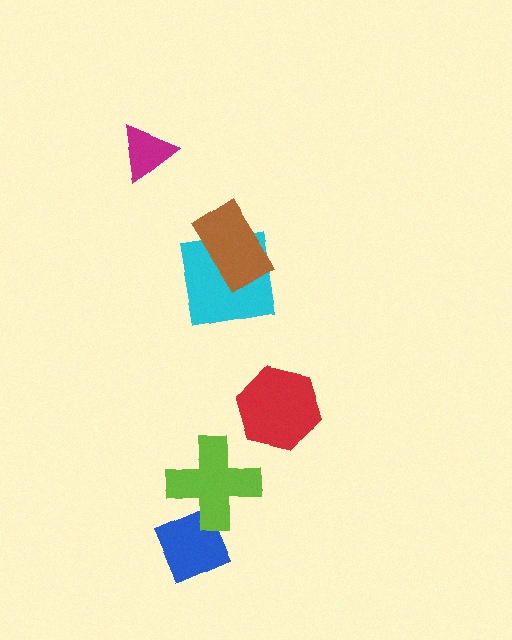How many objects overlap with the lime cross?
1 object overlaps with the lime cross.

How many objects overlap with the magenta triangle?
0 objects overlap with the magenta triangle.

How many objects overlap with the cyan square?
1 object overlaps with the cyan square.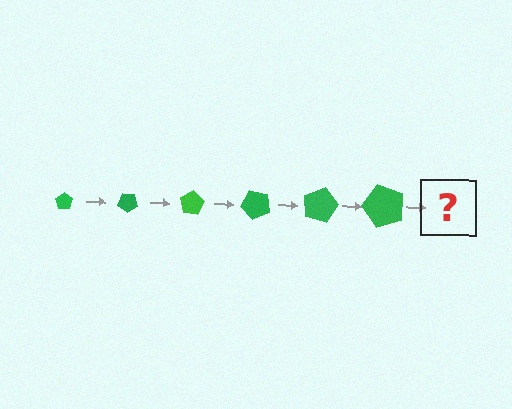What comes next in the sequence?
The next element should be a pentagon, larger than the previous one and rotated 240 degrees from the start.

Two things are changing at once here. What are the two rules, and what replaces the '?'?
The two rules are that the pentagon grows larger each step and it rotates 40 degrees each step. The '?' should be a pentagon, larger than the previous one and rotated 240 degrees from the start.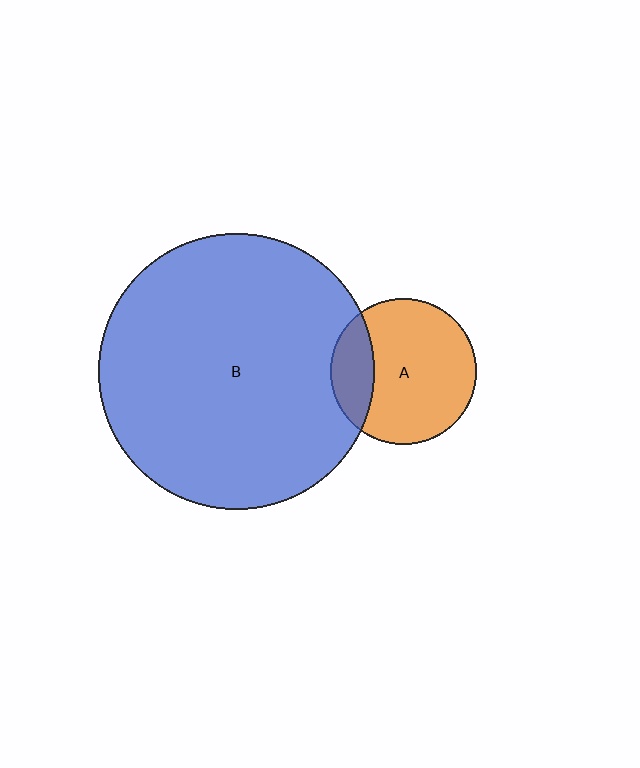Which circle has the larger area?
Circle B (blue).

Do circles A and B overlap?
Yes.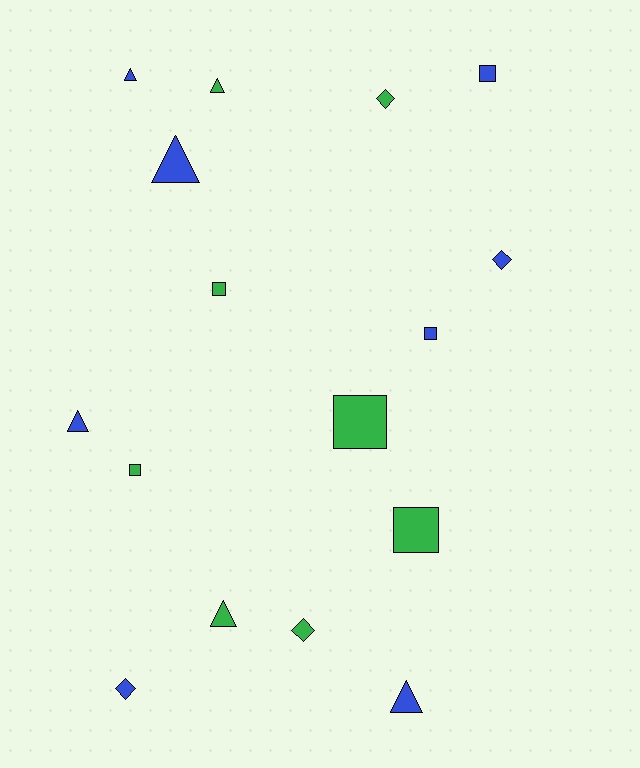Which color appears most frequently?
Green, with 8 objects.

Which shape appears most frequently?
Triangle, with 6 objects.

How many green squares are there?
There are 4 green squares.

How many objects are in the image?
There are 16 objects.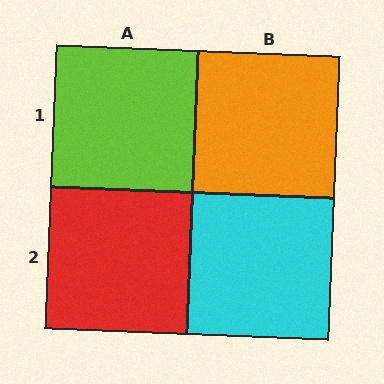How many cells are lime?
1 cell is lime.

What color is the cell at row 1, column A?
Lime.